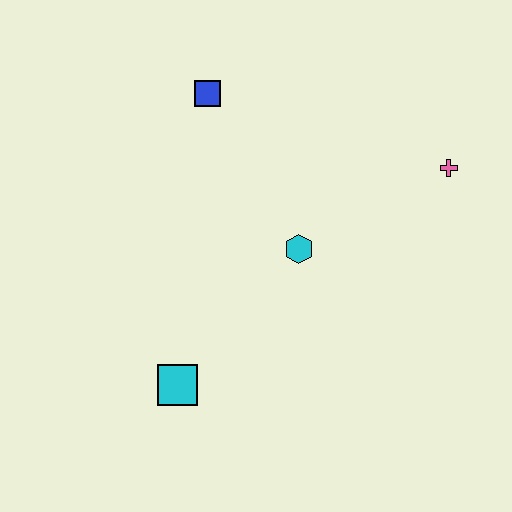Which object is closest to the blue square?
The cyan hexagon is closest to the blue square.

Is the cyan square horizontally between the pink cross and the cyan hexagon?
No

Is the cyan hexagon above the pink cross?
No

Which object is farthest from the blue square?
The cyan square is farthest from the blue square.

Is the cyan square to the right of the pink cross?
No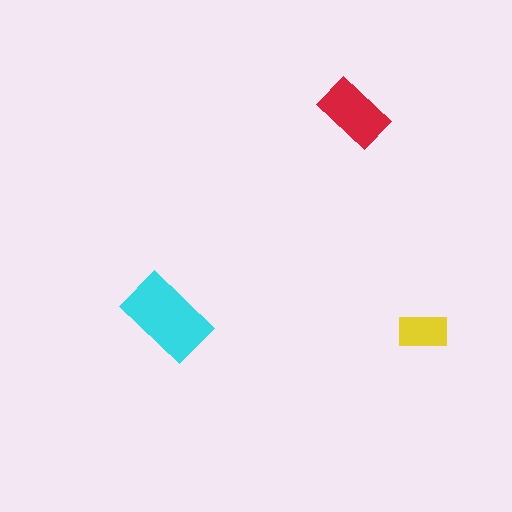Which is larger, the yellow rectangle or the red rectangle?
The red one.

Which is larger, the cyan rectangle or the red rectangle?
The cyan one.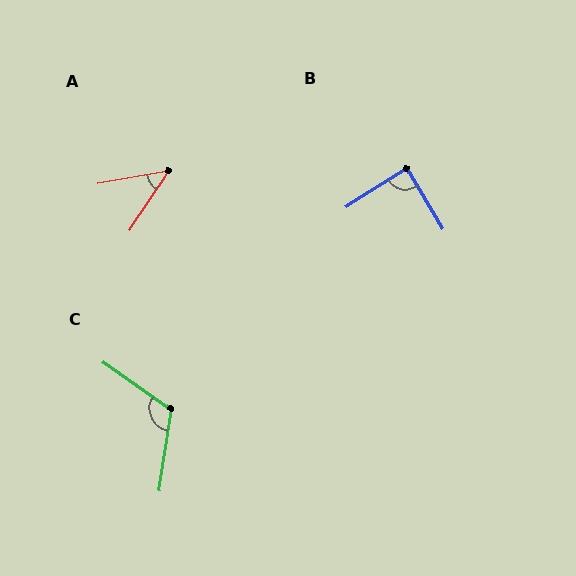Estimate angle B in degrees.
Approximately 88 degrees.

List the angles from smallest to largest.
A (46°), B (88°), C (116°).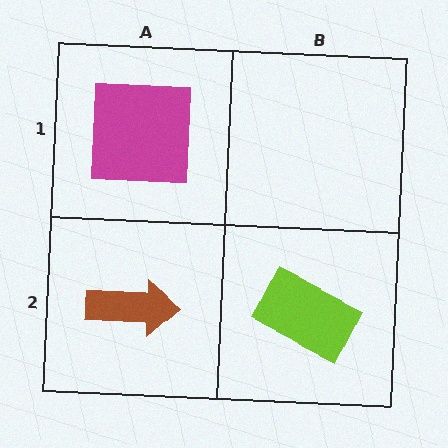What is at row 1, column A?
A magenta square.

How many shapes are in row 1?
1 shape.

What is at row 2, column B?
A lime rectangle.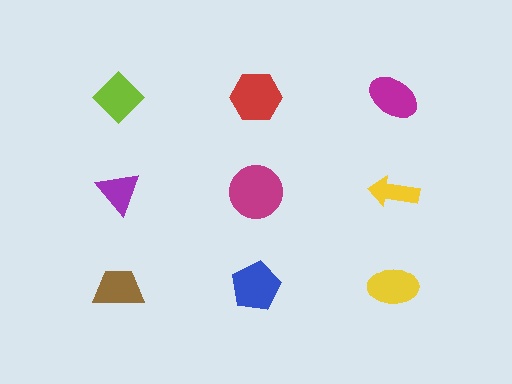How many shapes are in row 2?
3 shapes.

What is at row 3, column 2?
A blue pentagon.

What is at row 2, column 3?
A yellow arrow.